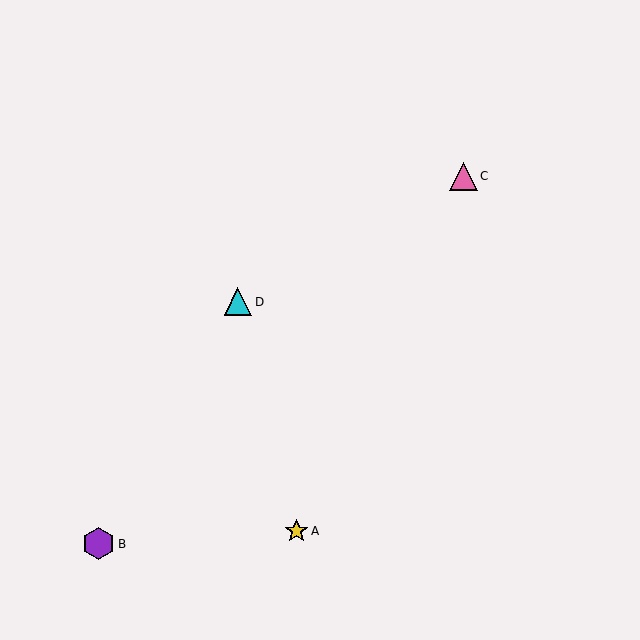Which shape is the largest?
The purple hexagon (labeled B) is the largest.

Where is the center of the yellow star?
The center of the yellow star is at (296, 531).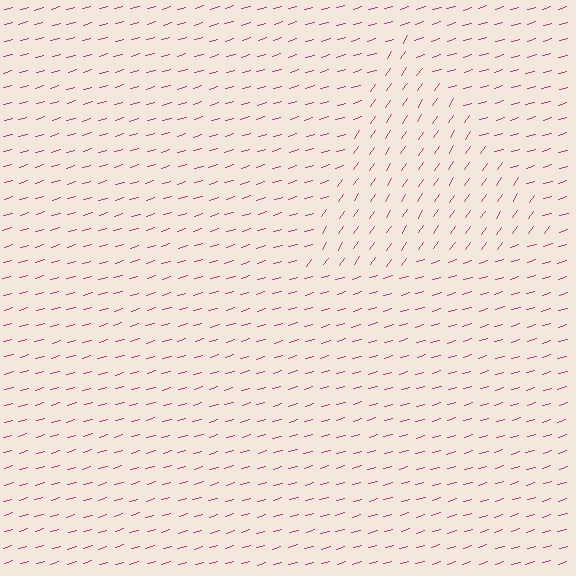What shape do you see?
I see a triangle.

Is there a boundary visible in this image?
Yes, there is a texture boundary formed by a change in line orientation.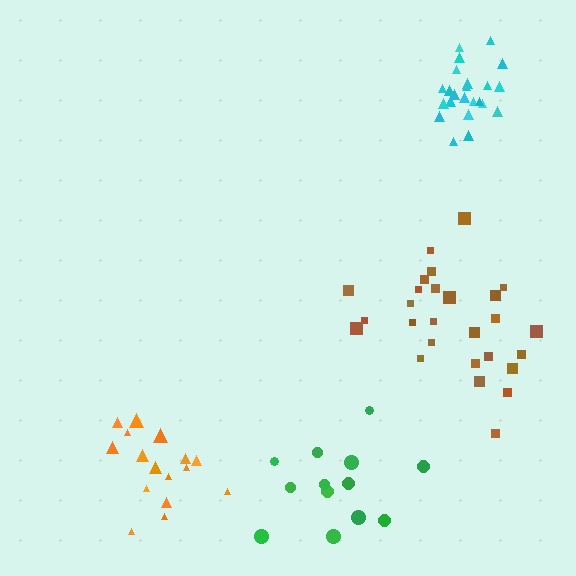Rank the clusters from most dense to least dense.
cyan, orange, brown, green.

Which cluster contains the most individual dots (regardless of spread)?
Brown (27).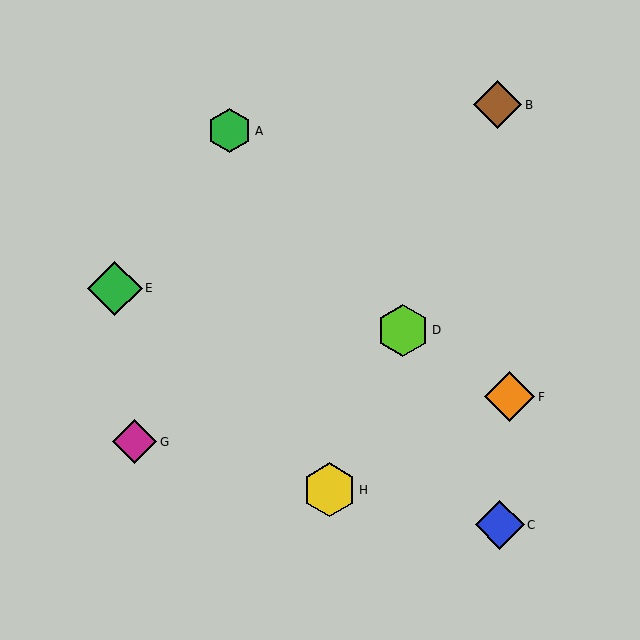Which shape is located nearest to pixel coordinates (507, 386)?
The orange diamond (labeled F) at (510, 397) is nearest to that location.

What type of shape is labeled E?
Shape E is a green diamond.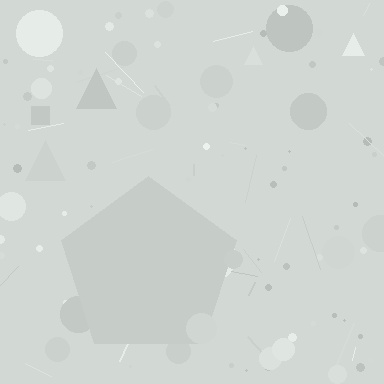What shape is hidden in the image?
A pentagon is hidden in the image.